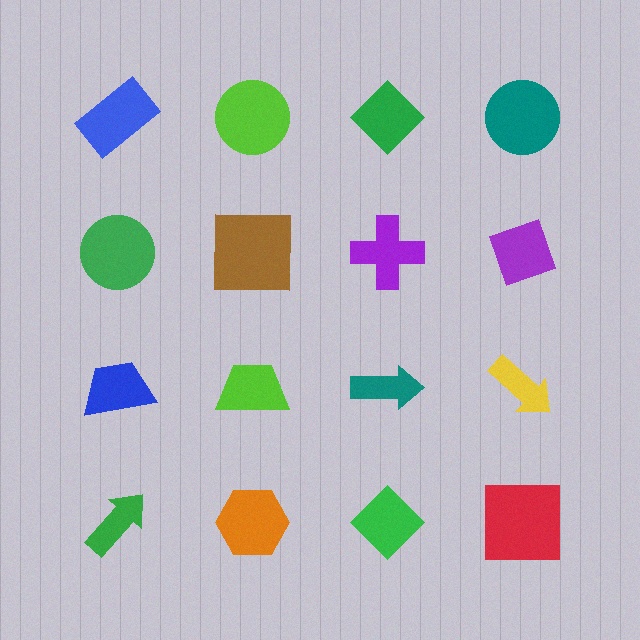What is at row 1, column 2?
A lime circle.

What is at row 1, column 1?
A blue rectangle.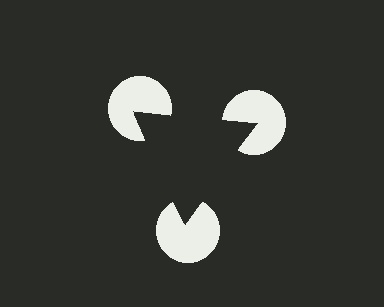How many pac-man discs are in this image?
There are 3 — one at each vertex of the illusory triangle.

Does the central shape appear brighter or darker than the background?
It typically appears slightly darker than the background, even though no actual brightness change is drawn.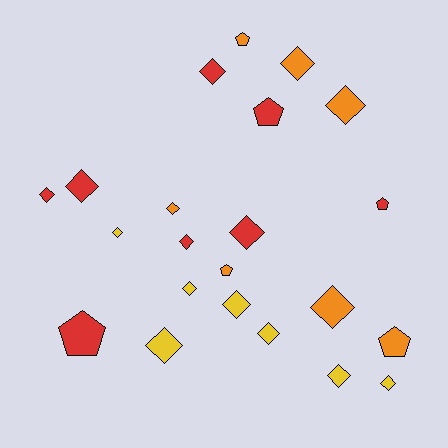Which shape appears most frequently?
Diamond, with 16 objects.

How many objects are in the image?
There are 22 objects.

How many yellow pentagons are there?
There are no yellow pentagons.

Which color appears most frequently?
Red, with 8 objects.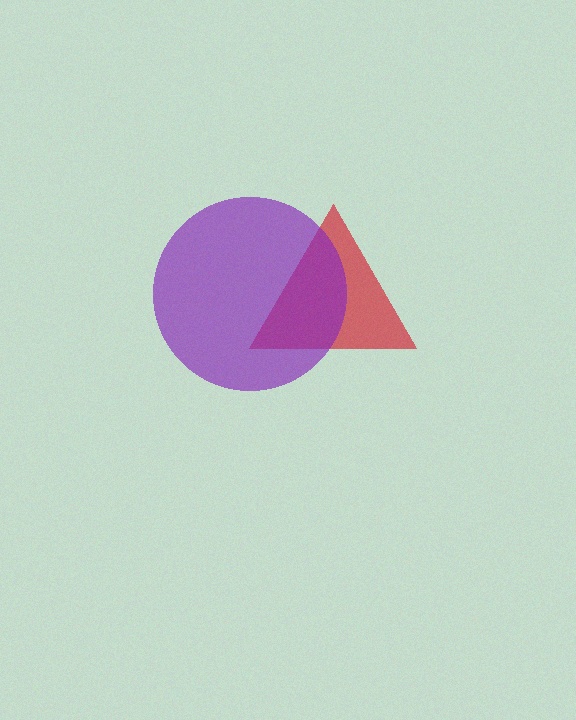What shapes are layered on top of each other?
The layered shapes are: a red triangle, a purple circle.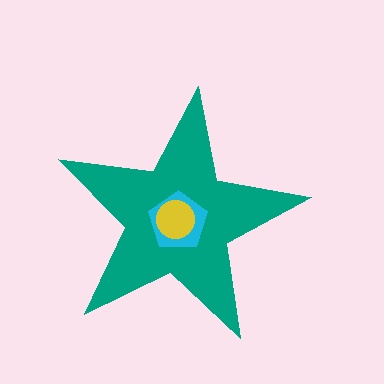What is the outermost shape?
The teal star.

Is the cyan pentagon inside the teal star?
Yes.